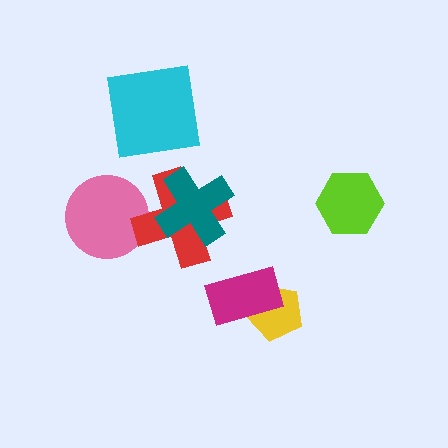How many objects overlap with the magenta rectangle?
1 object overlaps with the magenta rectangle.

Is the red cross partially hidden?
Yes, it is partially covered by another shape.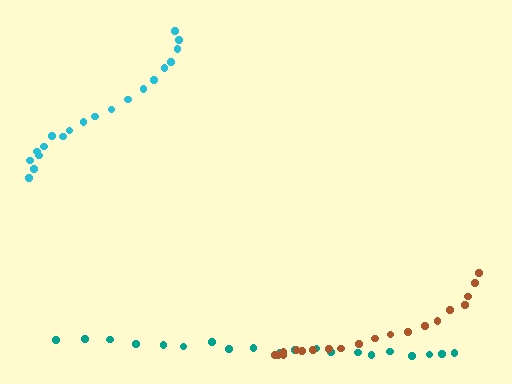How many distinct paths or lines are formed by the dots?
There are 3 distinct paths.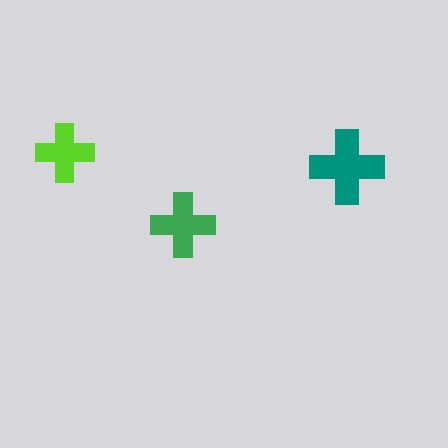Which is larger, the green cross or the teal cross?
The teal one.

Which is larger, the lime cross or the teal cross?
The teal one.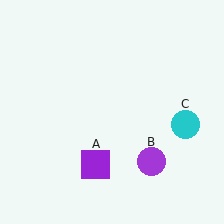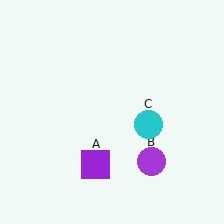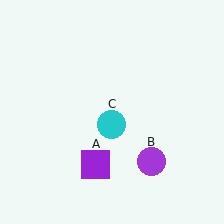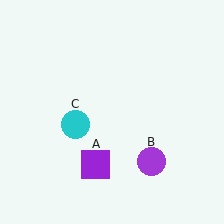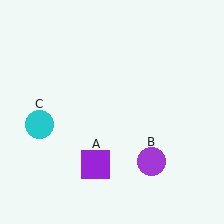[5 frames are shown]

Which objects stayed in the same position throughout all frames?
Purple square (object A) and purple circle (object B) remained stationary.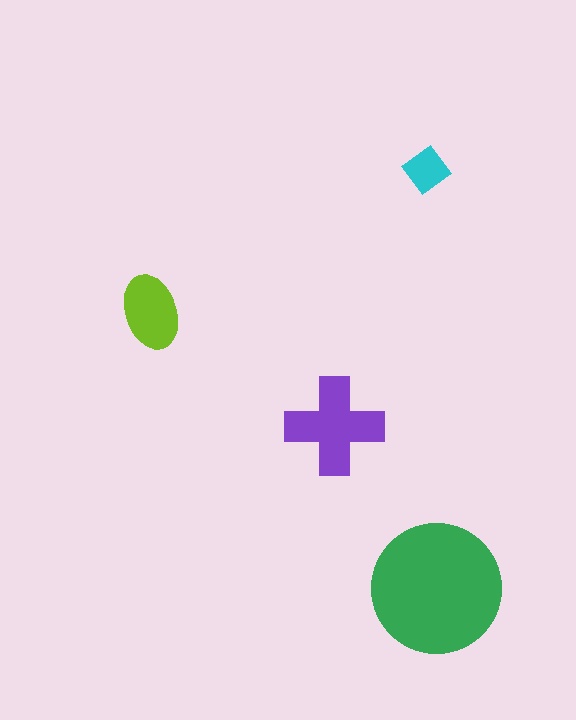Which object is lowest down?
The green circle is bottommost.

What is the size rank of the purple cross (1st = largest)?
2nd.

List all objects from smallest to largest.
The cyan diamond, the lime ellipse, the purple cross, the green circle.